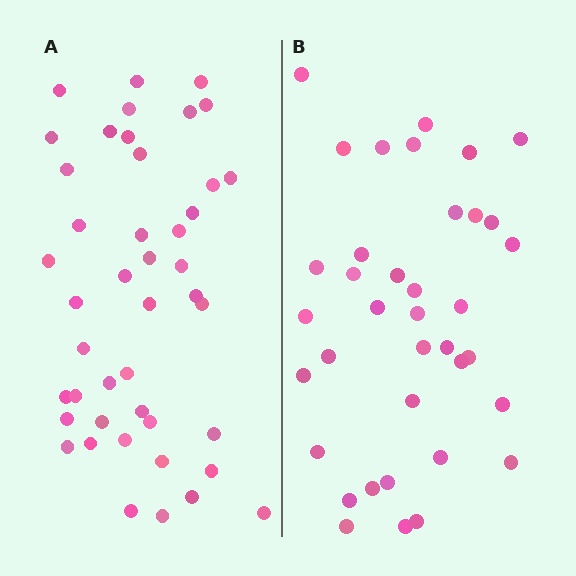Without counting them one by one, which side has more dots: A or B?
Region A (the left region) has more dots.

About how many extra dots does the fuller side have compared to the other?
Region A has roughly 8 or so more dots than region B.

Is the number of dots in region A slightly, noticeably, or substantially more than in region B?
Region A has only slightly more — the two regions are fairly close. The ratio is roughly 1.2 to 1.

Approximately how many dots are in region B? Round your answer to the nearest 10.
About 40 dots. (The exact count is 37, which rounds to 40.)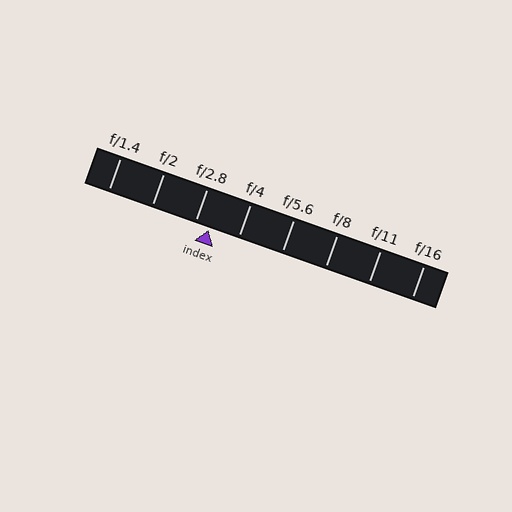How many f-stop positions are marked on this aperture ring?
There are 8 f-stop positions marked.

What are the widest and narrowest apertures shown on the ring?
The widest aperture shown is f/1.4 and the narrowest is f/16.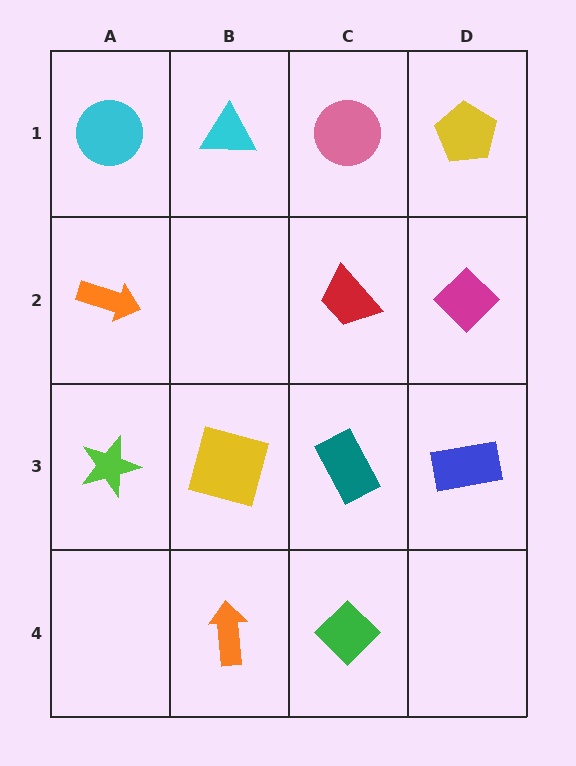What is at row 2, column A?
An orange arrow.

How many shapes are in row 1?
4 shapes.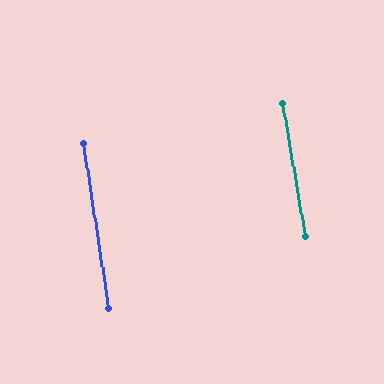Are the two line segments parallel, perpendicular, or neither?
Parallel — their directions differ by only 1.0°.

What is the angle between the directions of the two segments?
Approximately 1 degree.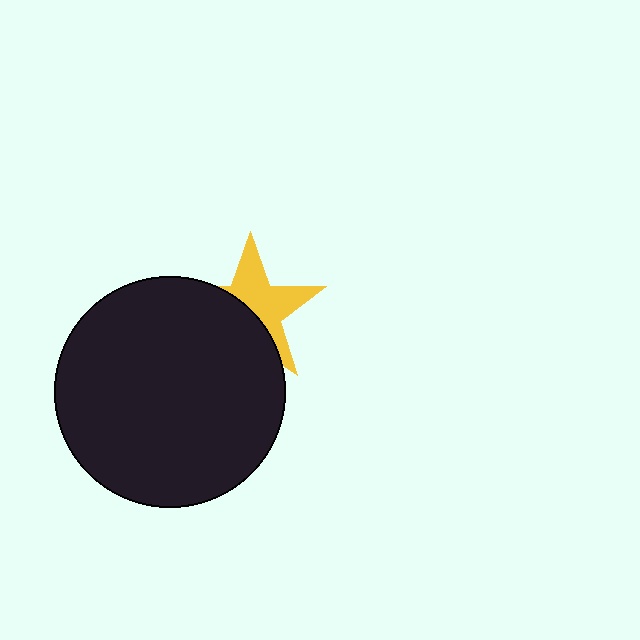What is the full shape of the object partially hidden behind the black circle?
The partially hidden object is a yellow star.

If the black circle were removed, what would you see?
You would see the complete yellow star.